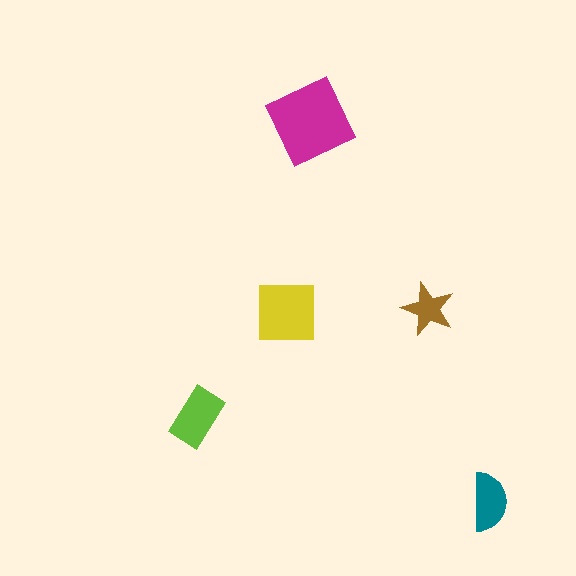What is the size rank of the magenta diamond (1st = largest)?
1st.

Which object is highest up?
The magenta diamond is topmost.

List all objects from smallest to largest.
The brown star, the teal semicircle, the lime rectangle, the yellow square, the magenta diamond.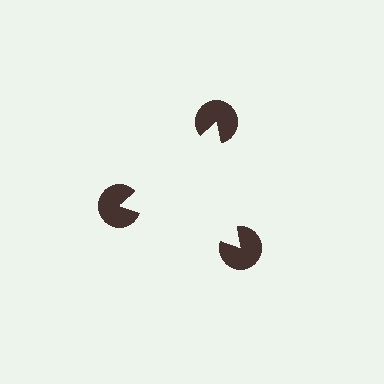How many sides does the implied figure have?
3 sides.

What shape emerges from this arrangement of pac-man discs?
An illusory triangle — its edges are inferred from the aligned wedge cuts in the pac-man discs, not physically drawn.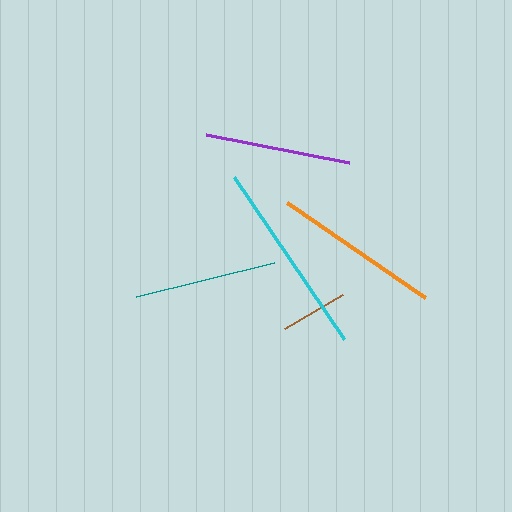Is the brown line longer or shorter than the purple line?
The purple line is longer than the brown line.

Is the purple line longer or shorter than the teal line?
The purple line is longer than the teal line.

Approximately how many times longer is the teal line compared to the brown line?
The teal line is approximately 2.1 times the length of the brown line.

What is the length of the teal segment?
The teal segment is approximately 142 pixels long.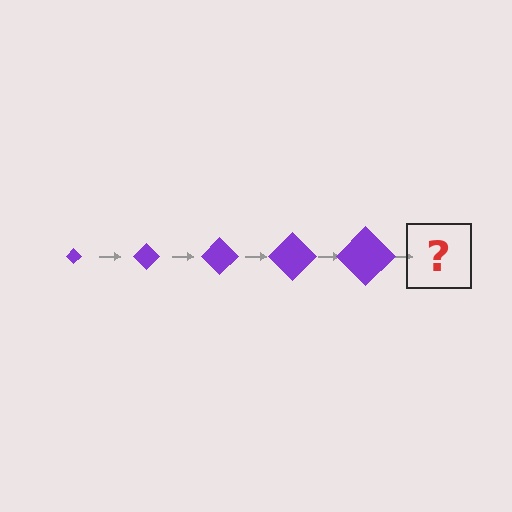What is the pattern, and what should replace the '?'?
The pattern is that the diamond gets progressively larger each step. The '?' should be a purple diamond, larger than the previous one.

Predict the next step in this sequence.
The next step is a purple diamond, larger than the previous one.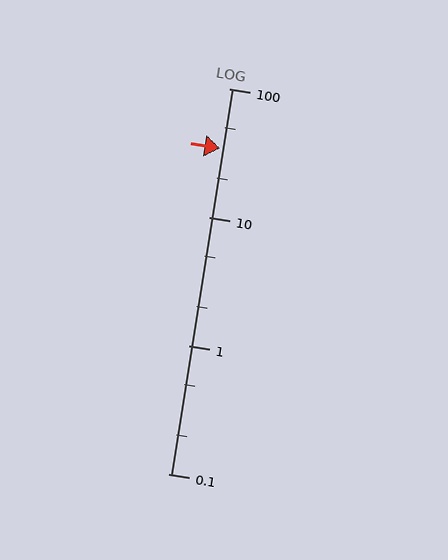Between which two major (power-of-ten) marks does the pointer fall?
The pointer is between 10 and 100.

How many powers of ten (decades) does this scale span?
The scale spans 3 decades, from 0.1 to 100.